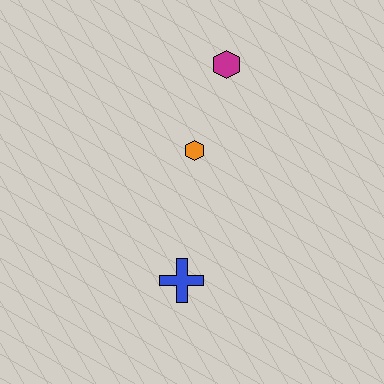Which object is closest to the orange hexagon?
The magenta hexagon is closest to the orange hexagon.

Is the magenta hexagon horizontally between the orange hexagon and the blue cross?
No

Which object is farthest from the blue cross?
The magenta hexagon is farthest from the blue cross.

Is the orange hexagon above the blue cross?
Yes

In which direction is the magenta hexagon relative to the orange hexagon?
The magenta hexagon is above the orange hexagon.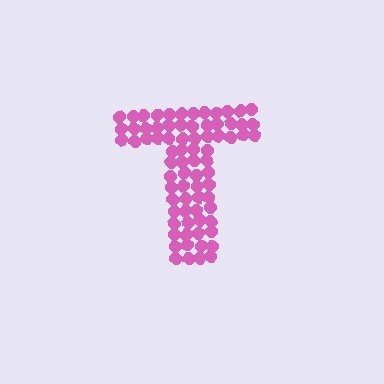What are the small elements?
The small elements are circles.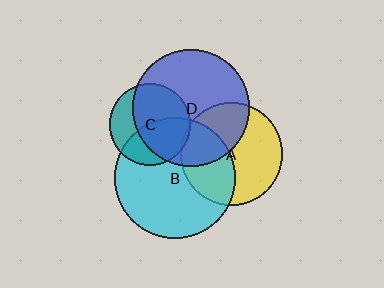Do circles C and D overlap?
Yes.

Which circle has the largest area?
Circle B (cyan).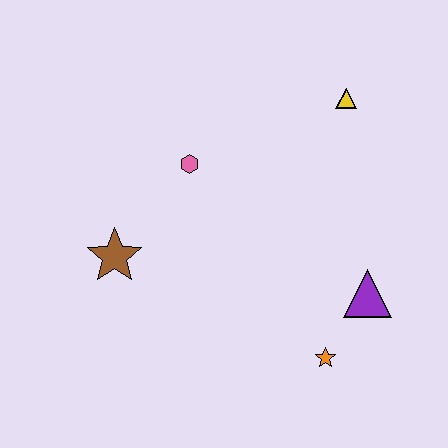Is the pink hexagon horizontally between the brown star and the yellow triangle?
Yes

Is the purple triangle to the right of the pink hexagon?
Yes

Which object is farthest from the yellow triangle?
The brown star is farthest from the yellow triangle.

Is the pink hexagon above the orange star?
Yes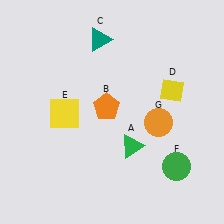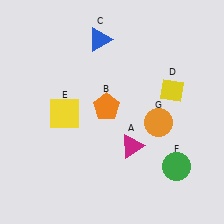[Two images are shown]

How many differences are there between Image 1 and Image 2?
There are 2 differences between the two images.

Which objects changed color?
A changed from green to magenta. C changed from teal to blue.